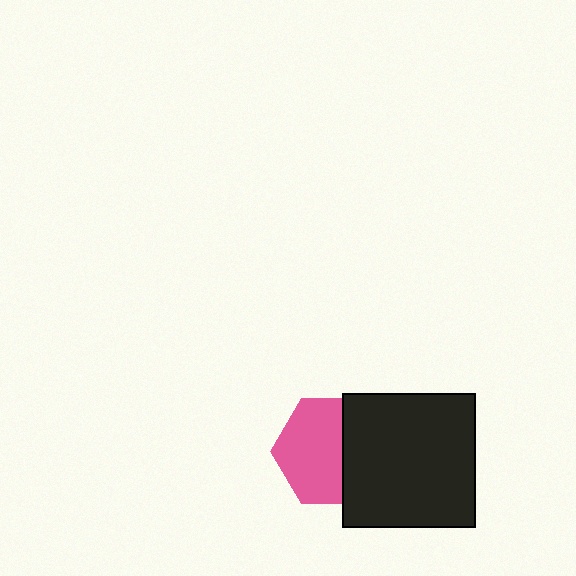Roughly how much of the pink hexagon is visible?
About half of it is visible (roughly 61%).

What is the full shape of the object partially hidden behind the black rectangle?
The partially hidden object is a pink hexagon.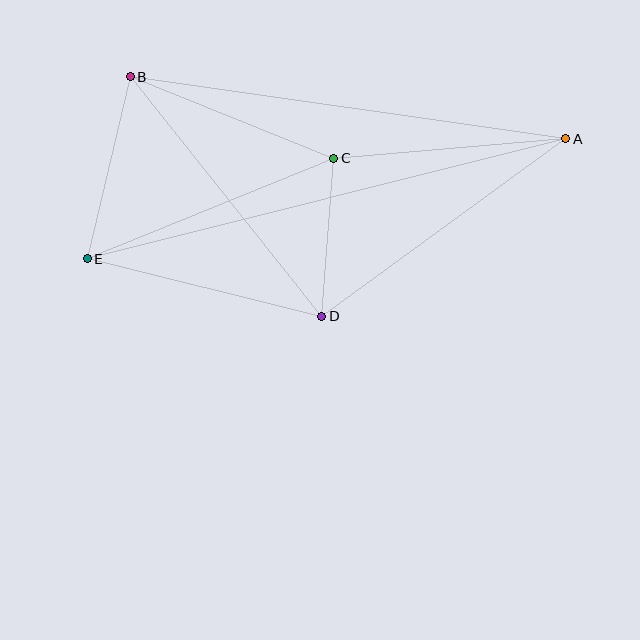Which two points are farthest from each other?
Points A and E are farthest from each other.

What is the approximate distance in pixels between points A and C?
The distance between A and C is approximately 233 pixels.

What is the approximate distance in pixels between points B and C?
The distance between B and C is approximately 219 pixels.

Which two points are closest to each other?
Points C and D are closest to each other.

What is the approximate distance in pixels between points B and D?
The distance between B and D is approximately 307 pixels.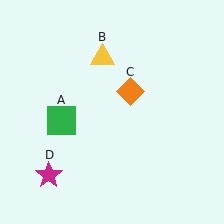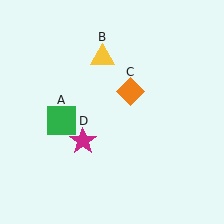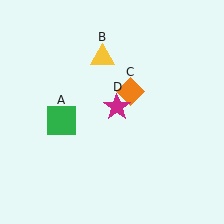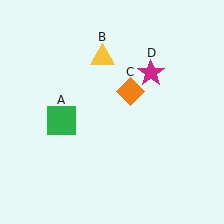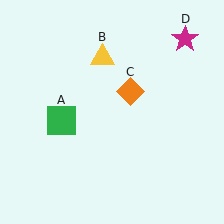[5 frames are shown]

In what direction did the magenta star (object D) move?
The magenta star (object D) moved up and to the right.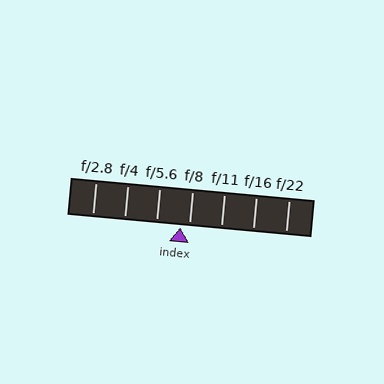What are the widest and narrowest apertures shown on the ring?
The widest aperture shown is f/2.8 and the narrowest is f/22.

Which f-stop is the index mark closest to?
The index mark is closest to f/8.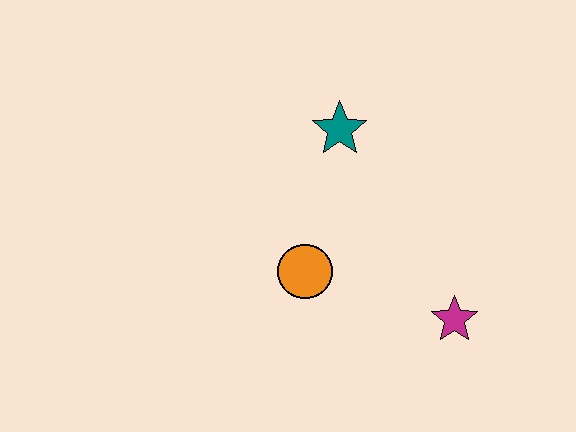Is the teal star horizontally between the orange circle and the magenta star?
Yes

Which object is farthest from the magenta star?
The teal star is farthest from the magenta star.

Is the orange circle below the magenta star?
No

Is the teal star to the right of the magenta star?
No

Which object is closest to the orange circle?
The teal star is closest to the orange circle.